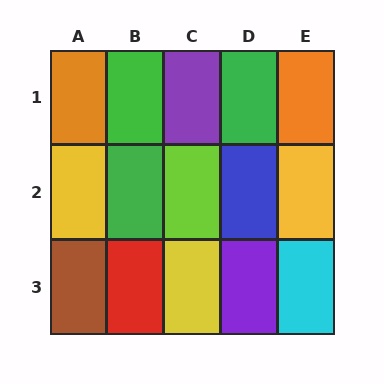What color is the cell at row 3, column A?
Brown.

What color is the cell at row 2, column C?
Lime.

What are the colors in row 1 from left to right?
Orange, green, purple, green, orange.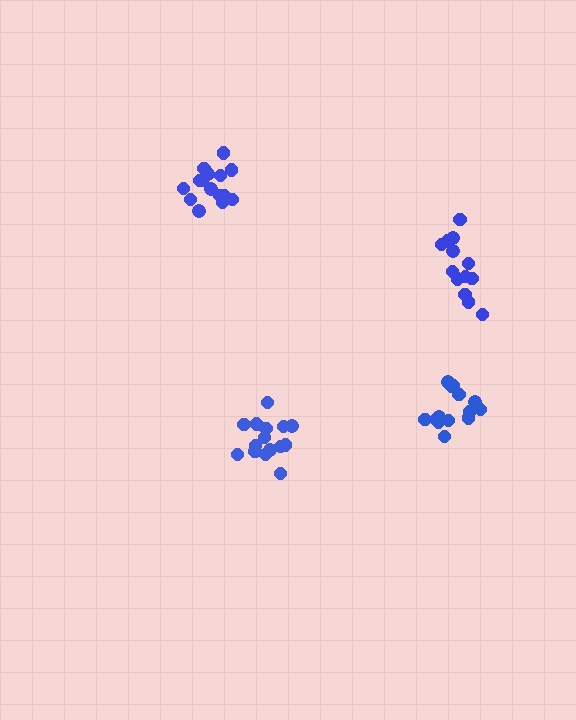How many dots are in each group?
Group 1: 14 dots, Group 2: 15 dots, Group 3: 13 dots, Group 4: 15 dots (57 total).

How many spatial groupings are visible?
There are 4 spatial groupings.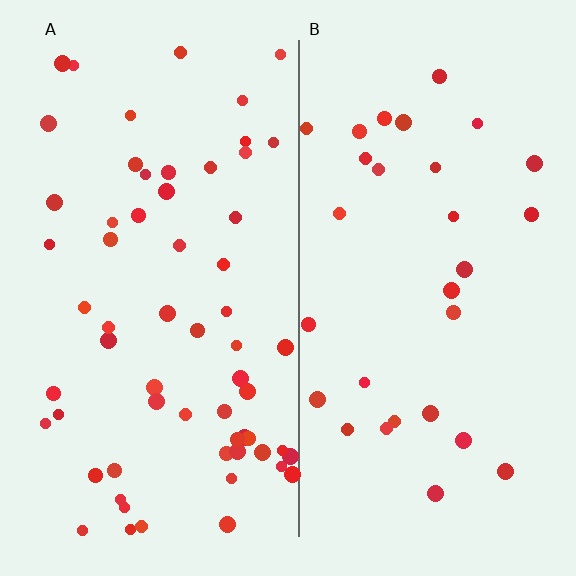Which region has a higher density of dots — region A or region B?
A (the left).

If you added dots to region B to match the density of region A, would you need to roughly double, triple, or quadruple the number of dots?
Approximately double.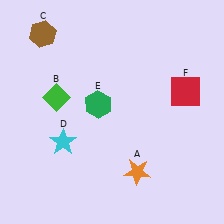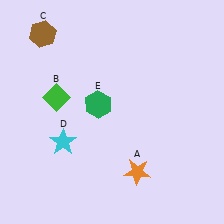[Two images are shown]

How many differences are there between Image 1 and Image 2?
There is 1 difference between the two images.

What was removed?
The red square (F) was removed in Image 2.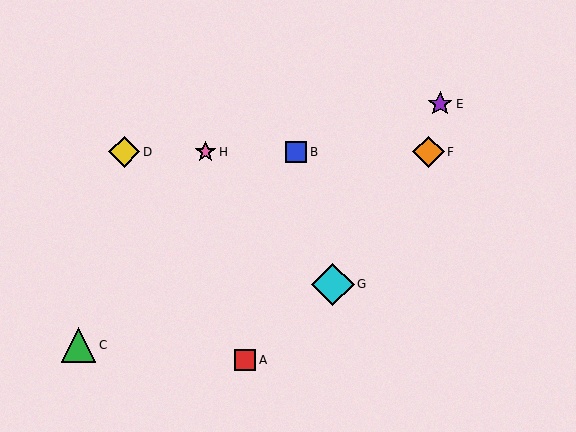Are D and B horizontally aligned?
Yes, both are at y≈152.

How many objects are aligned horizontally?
4 objects (B, D, F, H) are aligned horizontally.